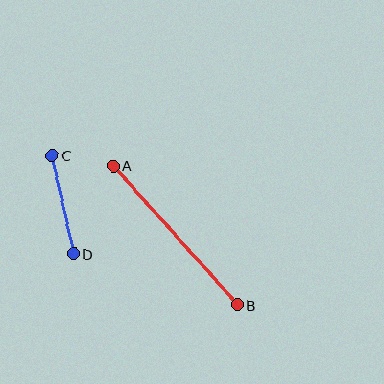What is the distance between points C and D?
The distance is approximately 101 pixels.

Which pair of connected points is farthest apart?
Points A and B are farthest apart.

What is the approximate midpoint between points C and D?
The midpoint is at approximately (63, 204) pixels.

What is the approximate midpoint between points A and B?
The midpoint is at approximately (175, 235) pixels.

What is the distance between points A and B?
The distance is approximately 187 pixels.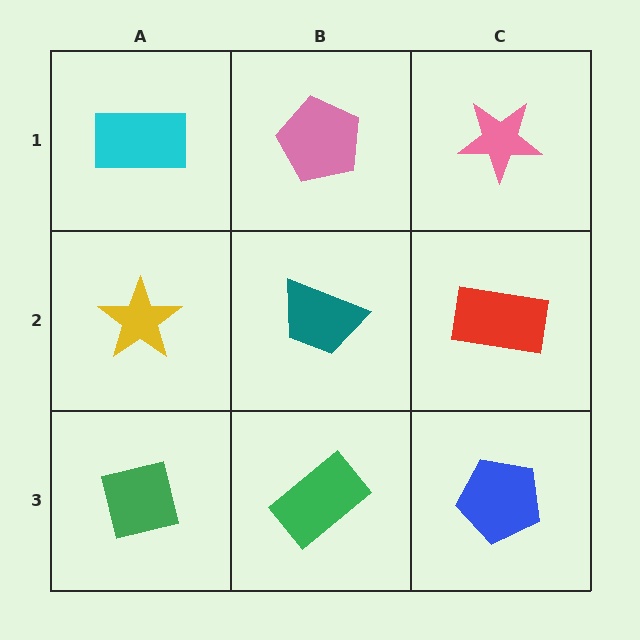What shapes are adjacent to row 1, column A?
A yellow star (row 2, column A), a pink pentagon (row 1, column B).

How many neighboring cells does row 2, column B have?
4.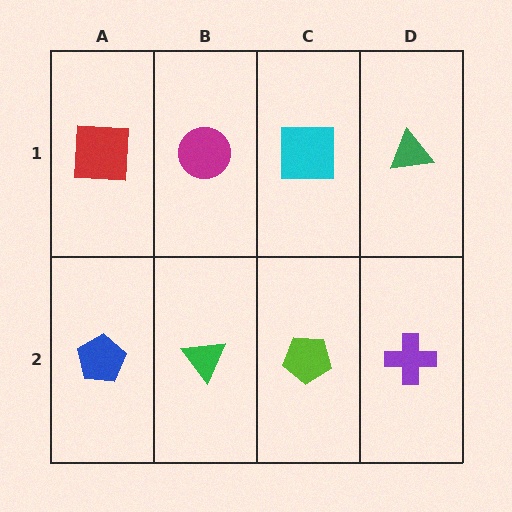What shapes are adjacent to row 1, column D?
A purple cross (row 2, column D), a cyan square (row 1, column C).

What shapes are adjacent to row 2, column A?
A red square (row 1, column A), a green triangle (row 2, column B).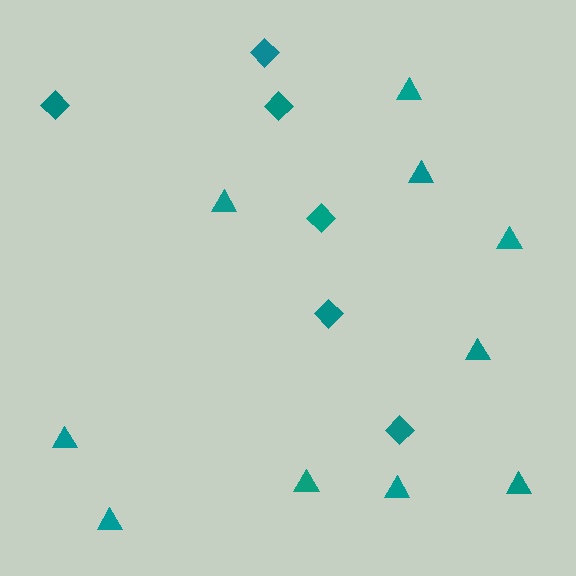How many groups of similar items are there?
There are 2 groups: one group of triangles (10) and one group of diamonds (6).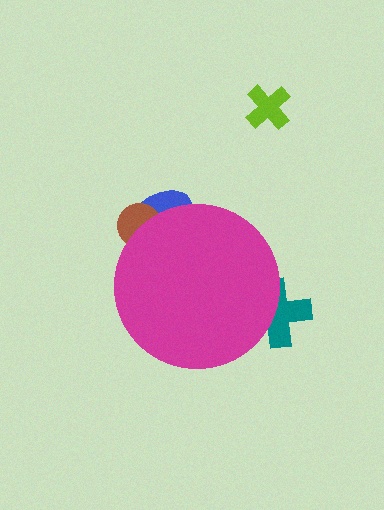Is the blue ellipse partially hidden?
Yes, the blue ellipse is partially hidden behind the magenta circle.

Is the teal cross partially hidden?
Yes, the teal cross is partially hidden behind the magenta circle.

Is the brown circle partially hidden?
Yes, the brown circle is partially hidden behind the magenta circle.